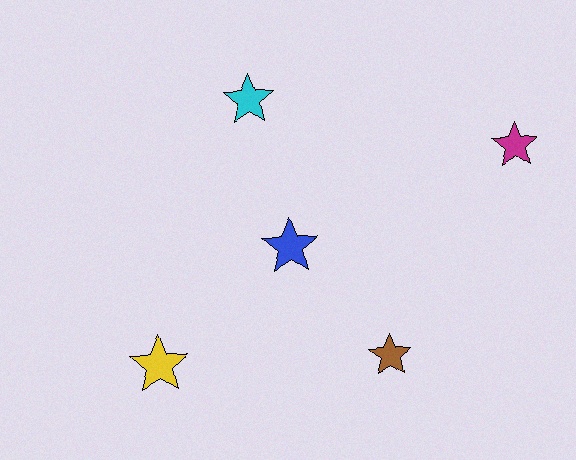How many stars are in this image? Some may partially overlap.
There are 5 stars.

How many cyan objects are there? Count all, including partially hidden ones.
There is 1 cyan object.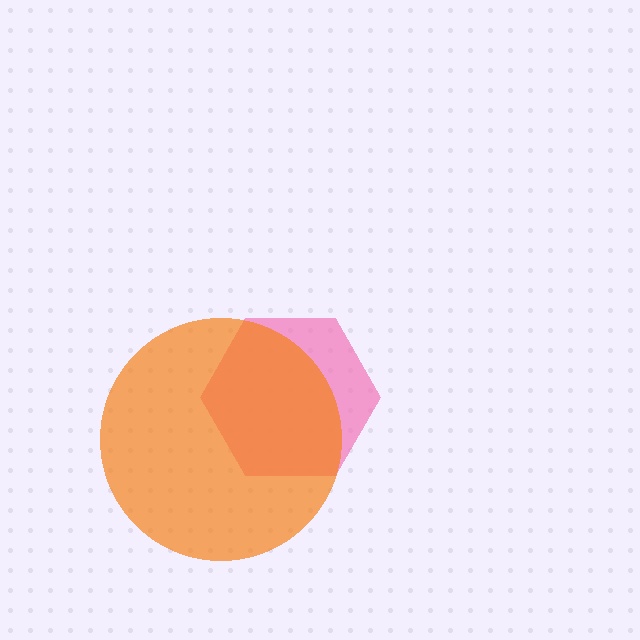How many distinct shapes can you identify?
There are 2 distinct shapes: a pink hexagon, an orange circle.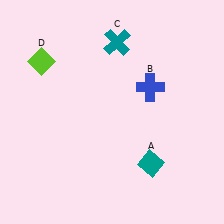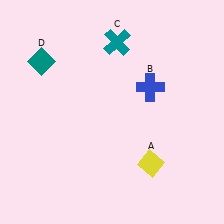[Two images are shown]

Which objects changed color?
A changed from teal to yellow. D changed from lime to teal.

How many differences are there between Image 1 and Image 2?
There are 2 differences between the two images.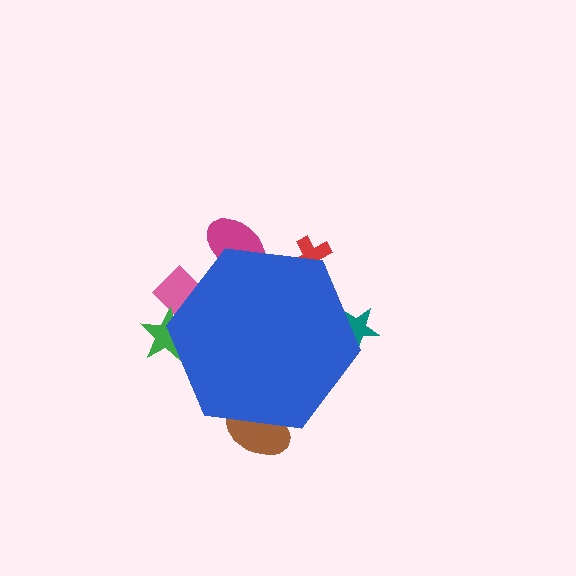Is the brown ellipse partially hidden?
Yes, the brown ellipse is partially hidden behind the blue hexagon.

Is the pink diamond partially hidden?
Yes, the pink diamond is partially hidden behind the blue hexagon.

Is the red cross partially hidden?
Yes, the red cross is partially hidden behind the blue hexagon.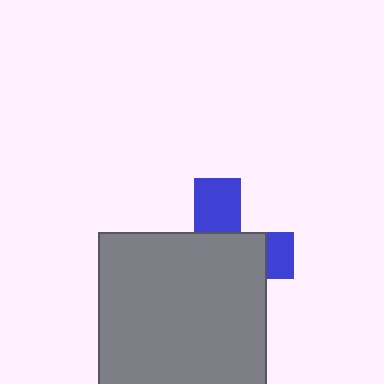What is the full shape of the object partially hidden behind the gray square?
The partially hidden object is a blue cross.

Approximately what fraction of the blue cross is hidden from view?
Roughly 69% of the blue cross is hidden behind the gray square.